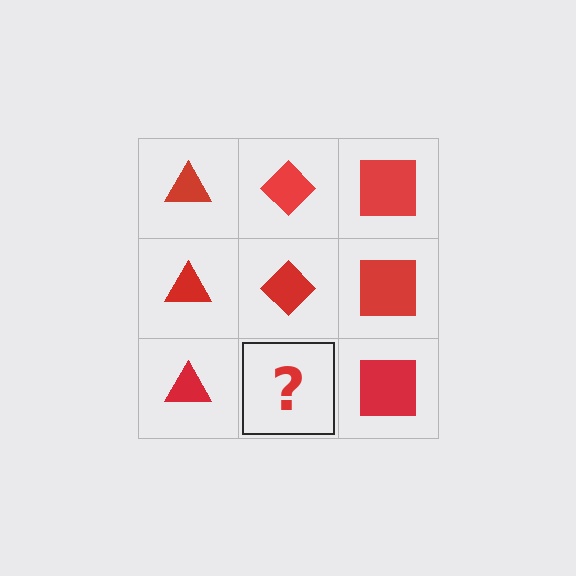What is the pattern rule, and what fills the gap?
The rule is that each column has a consistent shape. The gap should be filled with a red diamond.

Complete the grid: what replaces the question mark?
The question mark should be replaced with a red diamond.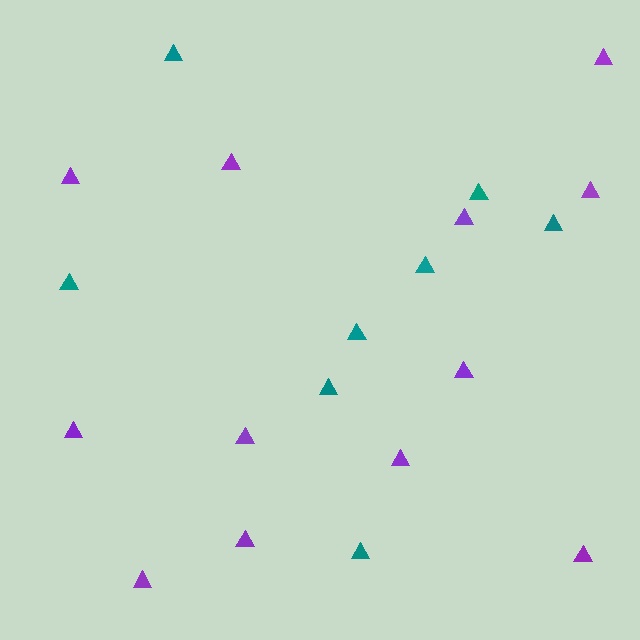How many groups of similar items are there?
There are 2 groups: one group of teal triangles (8) and one group of purple triangles (12).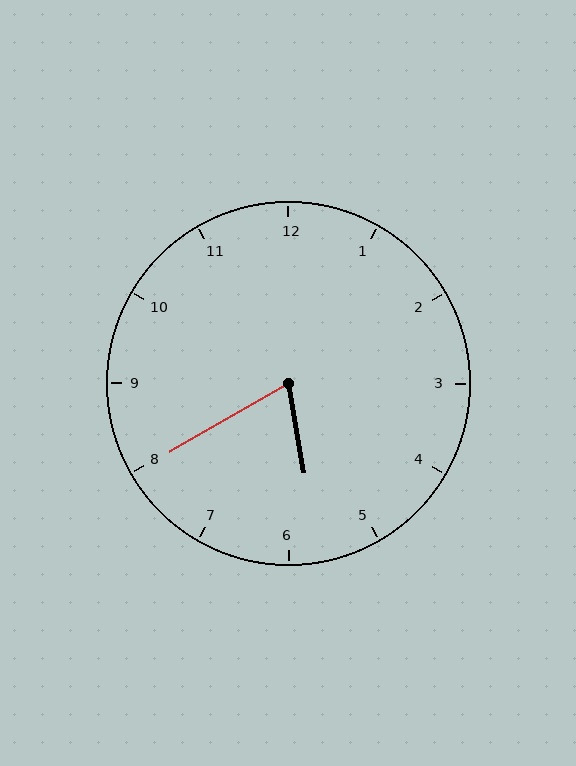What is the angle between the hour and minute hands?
Approximately 70 degrees.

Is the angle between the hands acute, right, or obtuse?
It is acute.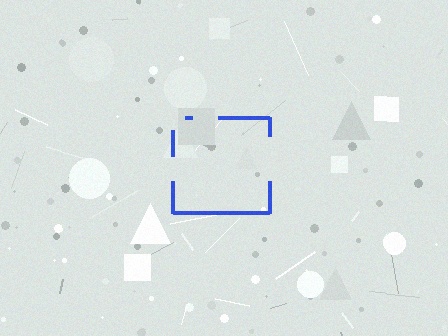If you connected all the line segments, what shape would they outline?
They would outline a square.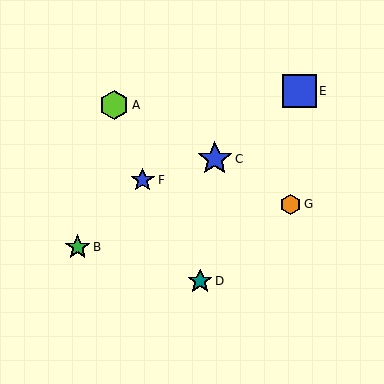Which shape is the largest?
The blue star (labeled C) is the largest.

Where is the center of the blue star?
The center of the blue star is at (215, 159).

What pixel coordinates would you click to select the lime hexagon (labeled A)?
Click at (114, 105) to select the lime hexagon A.